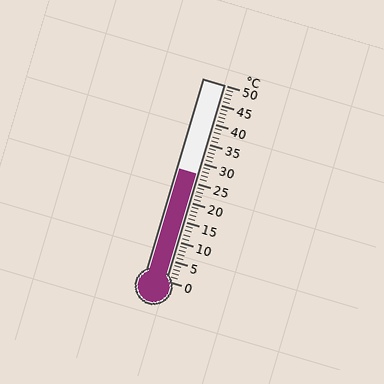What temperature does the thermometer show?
The thermometer shows approximately 27°C.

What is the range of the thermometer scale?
The thermometer scale ranges from 0°C to 50°C.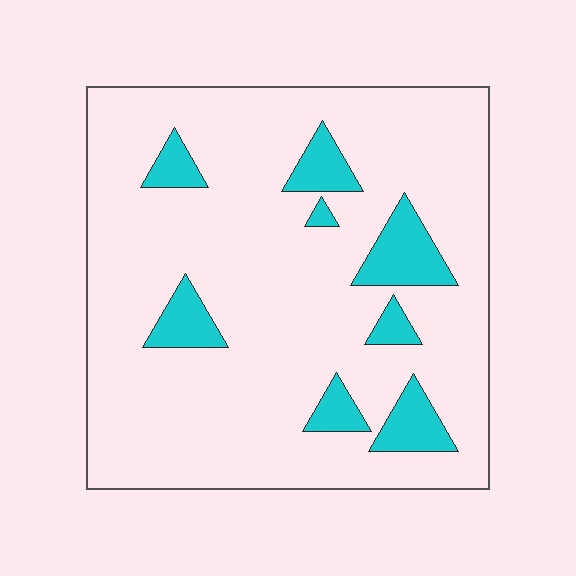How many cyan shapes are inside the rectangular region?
8.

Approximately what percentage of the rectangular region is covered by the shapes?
Approximately 15%.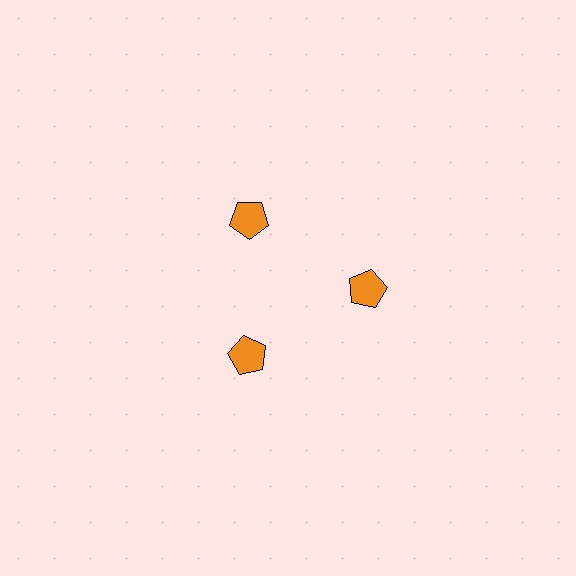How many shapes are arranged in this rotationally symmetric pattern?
There are 3 shapes, arranged in 3 groups of 1.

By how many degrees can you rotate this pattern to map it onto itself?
The pattern maps onto itself every 120 degrees of rotation.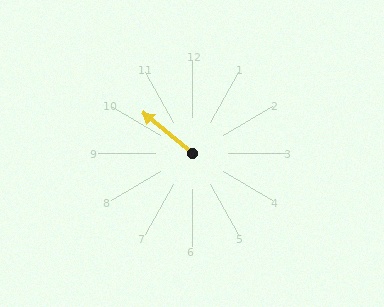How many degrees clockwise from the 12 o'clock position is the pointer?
Approximately 309 degrees.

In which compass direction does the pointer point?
Northwest.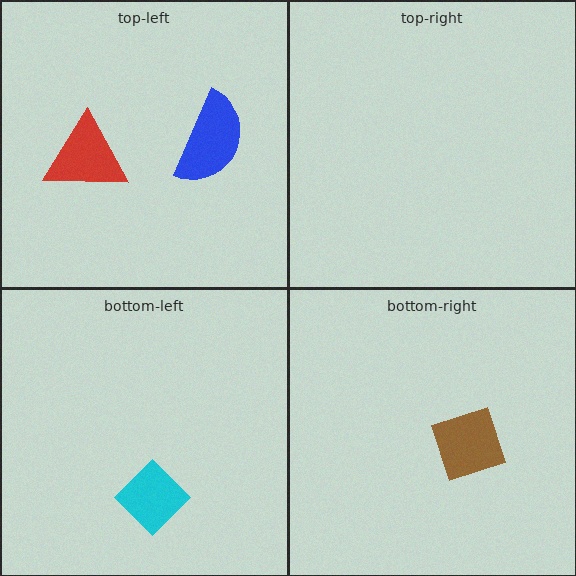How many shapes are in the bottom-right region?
1.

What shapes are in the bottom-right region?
The brown square.